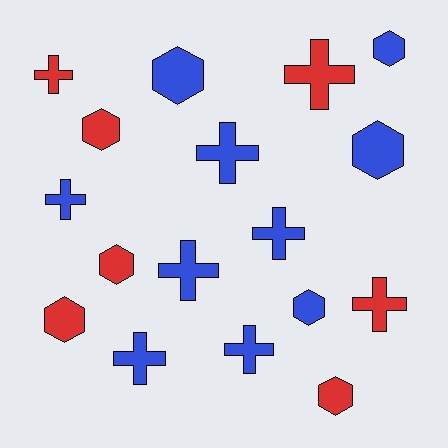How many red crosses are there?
There are 3 red crosses.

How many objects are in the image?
There are 17 objects.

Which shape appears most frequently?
Cross, with 9 objects.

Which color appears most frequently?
Blue, with 10 objects.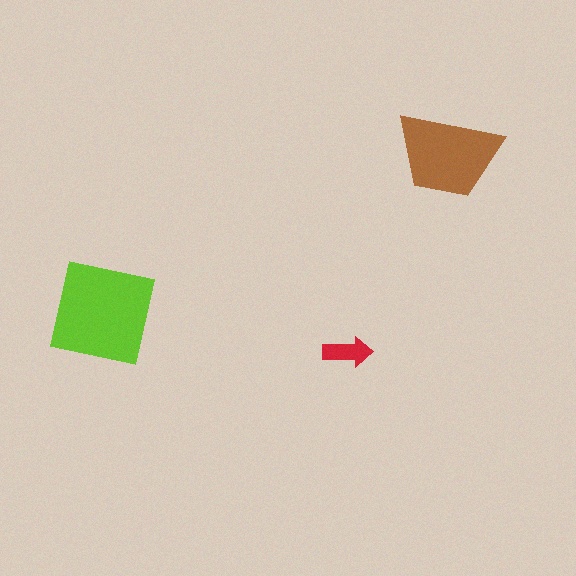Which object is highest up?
The brown trapezoid is topmost.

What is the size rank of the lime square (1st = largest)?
1st.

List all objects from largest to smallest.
The lime square, the brown trapezoid, the red arrow.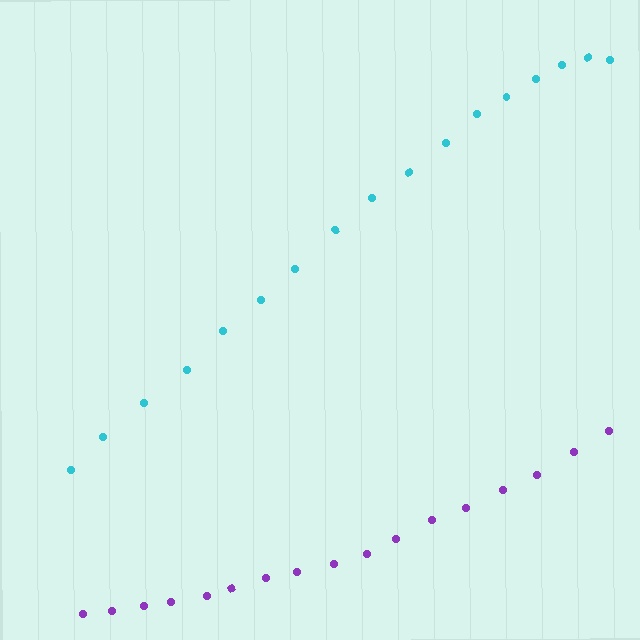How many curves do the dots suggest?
There are 2 distinct paths.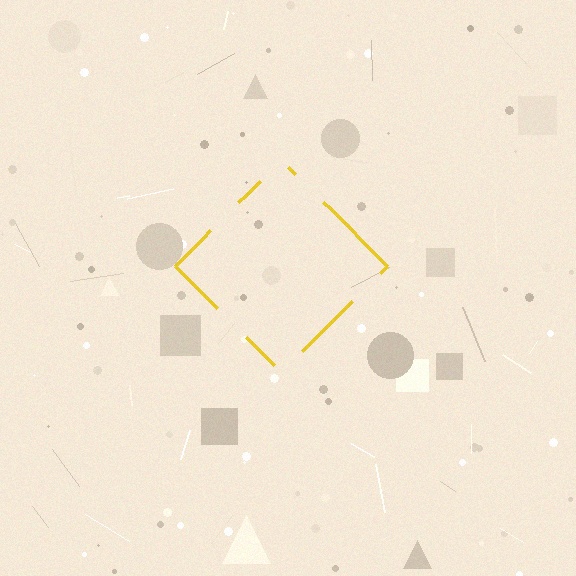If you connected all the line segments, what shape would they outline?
They would outline a diamond.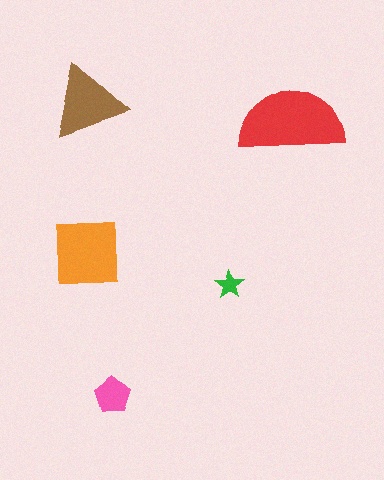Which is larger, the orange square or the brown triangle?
The orange square.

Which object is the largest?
The red semicircle.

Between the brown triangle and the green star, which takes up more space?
The brown triangle.